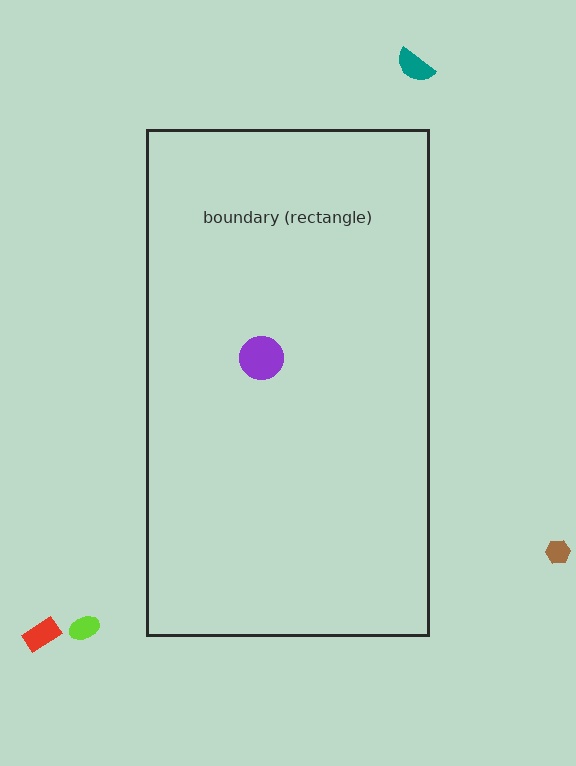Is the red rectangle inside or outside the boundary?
Outside.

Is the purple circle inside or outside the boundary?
Inside.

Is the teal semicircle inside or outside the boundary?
Outside.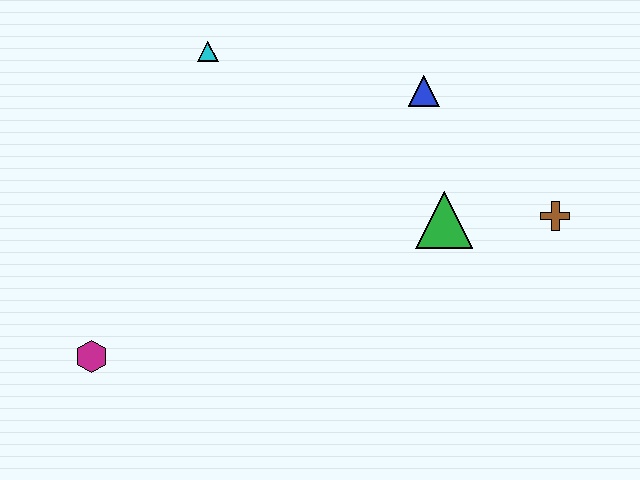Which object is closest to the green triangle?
The brown cross is closest to the green triangle.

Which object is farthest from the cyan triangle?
The brown cross is farthest from the cyan triangle.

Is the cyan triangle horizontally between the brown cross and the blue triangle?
No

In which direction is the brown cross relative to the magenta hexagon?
The brown cross is to the right of the magenta hexagon.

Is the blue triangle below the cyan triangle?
Yes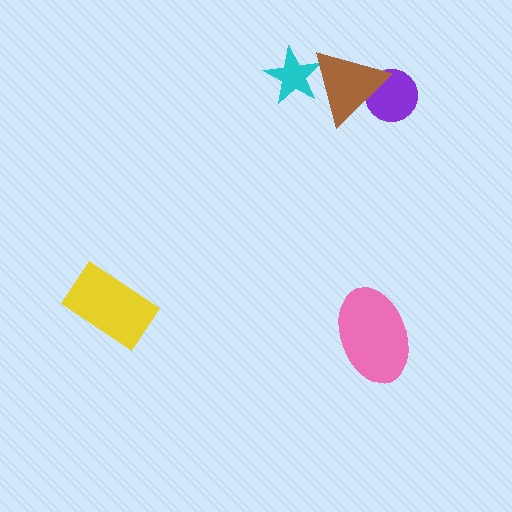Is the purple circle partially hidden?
Yes, it is partially covered by another shape.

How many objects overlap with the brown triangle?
2 objects overlap with the brown triangle.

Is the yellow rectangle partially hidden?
No, no other shape covers it.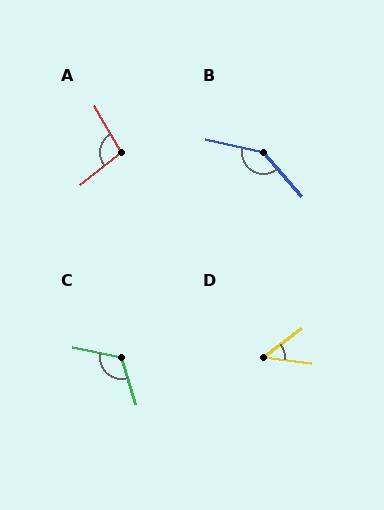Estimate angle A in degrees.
Approximately 98 degrees.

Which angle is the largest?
B, at approximately 144 degrees.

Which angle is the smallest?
D, at approximately 44 degrees.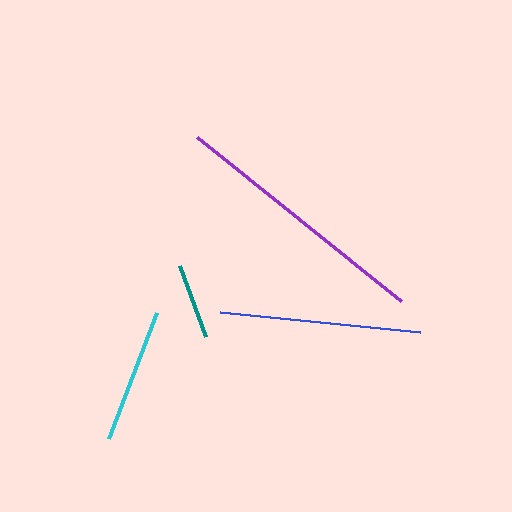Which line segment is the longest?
The purple line is the longest at approximately 262 pixels.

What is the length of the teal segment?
The teal segment is approximately 75 pixels long.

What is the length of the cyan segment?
The cyan segment is approximately 136 pixels long.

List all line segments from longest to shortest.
From longest to shortest: purple, blue, cyan, teal.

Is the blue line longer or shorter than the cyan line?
The blue line is longer than the cyan line.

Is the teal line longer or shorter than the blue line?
The blue line is longer than the teal line.